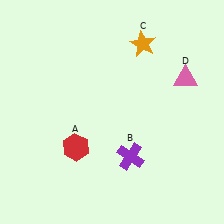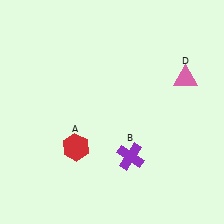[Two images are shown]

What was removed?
The orange star (C) was removed in Image 2.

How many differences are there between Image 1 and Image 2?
There is 1 difference between the two images.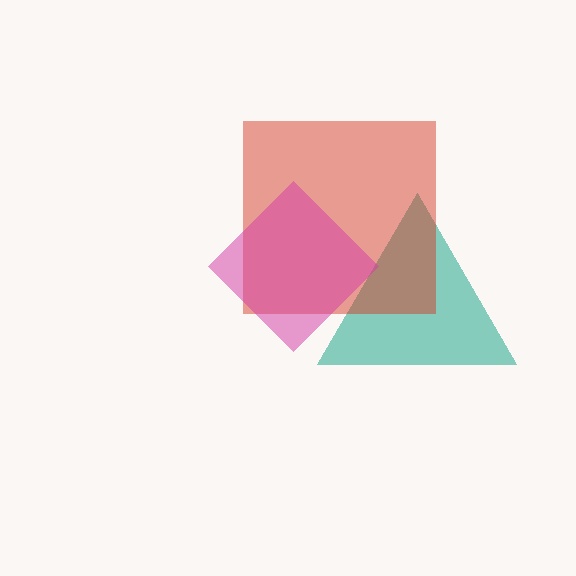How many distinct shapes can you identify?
There are 3 distinct shapes: a teal triangle, a red square, a magenta diamond.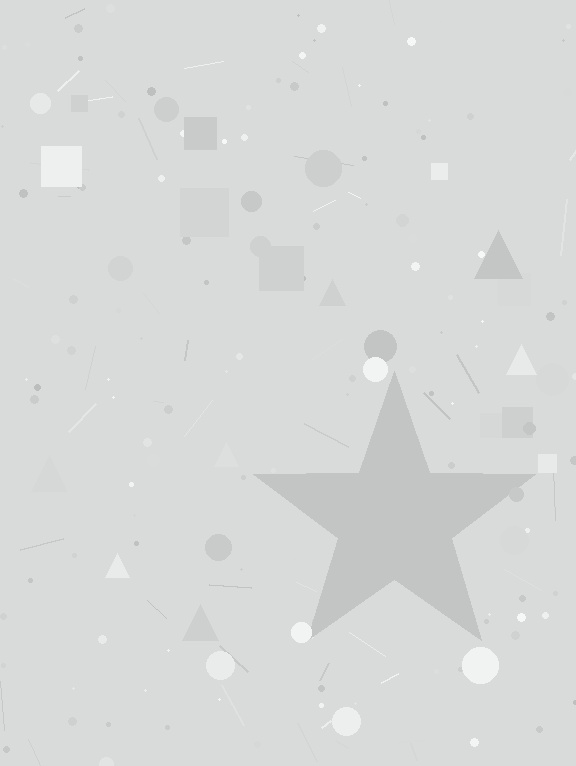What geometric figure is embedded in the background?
A star is embedded in the background.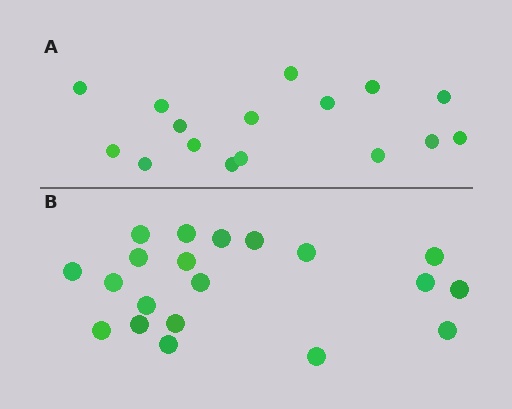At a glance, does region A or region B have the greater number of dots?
Region B (the bottom region) has more dots.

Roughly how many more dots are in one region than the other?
Region B has about 4 more dots than region A.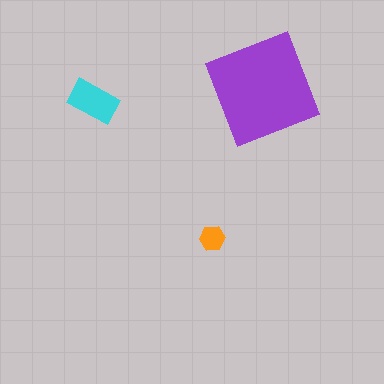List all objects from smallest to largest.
The orange hexagon, the cyan rectangle, the purple diamond.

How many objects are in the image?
There are 3 objects in the image.